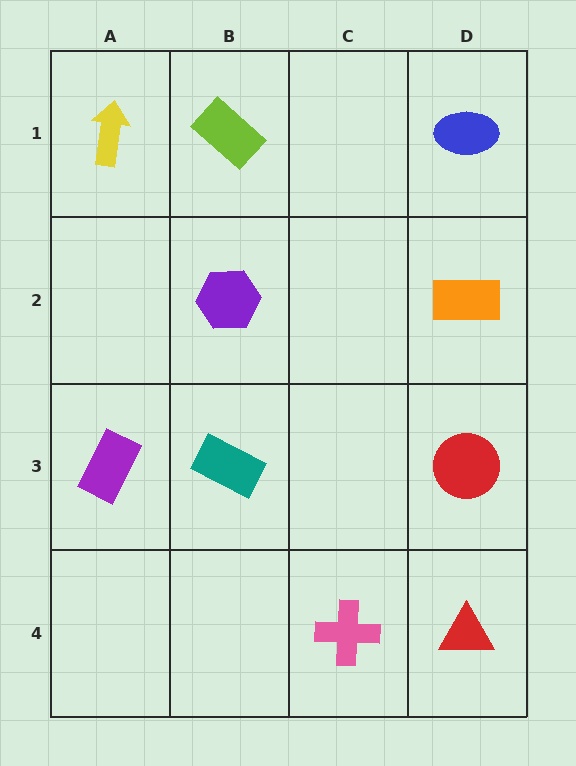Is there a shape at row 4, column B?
No, that cell is empty.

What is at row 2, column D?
An orange rectangle.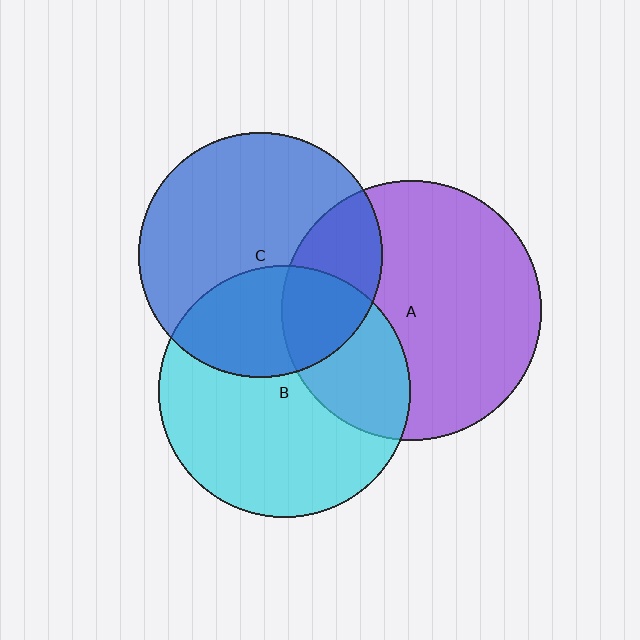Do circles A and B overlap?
Yes.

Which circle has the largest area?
Circle A (purple).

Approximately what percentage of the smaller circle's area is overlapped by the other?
Approximately 30%.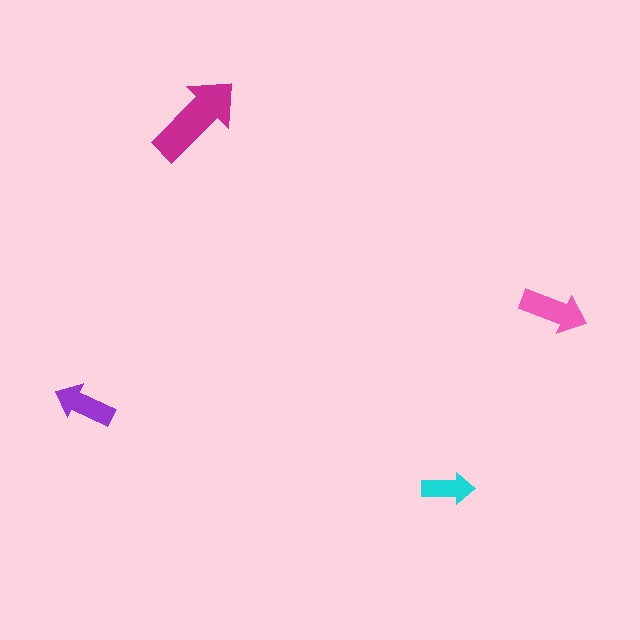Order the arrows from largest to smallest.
the magenta one, the pink one, the purple one, the cyan one.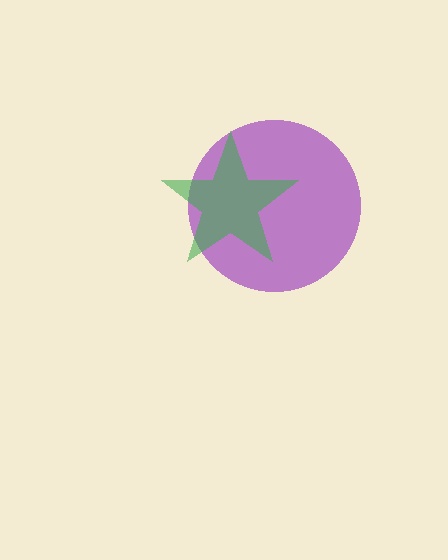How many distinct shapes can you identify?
There are 2 distinct shapes: a purple circle, a green star.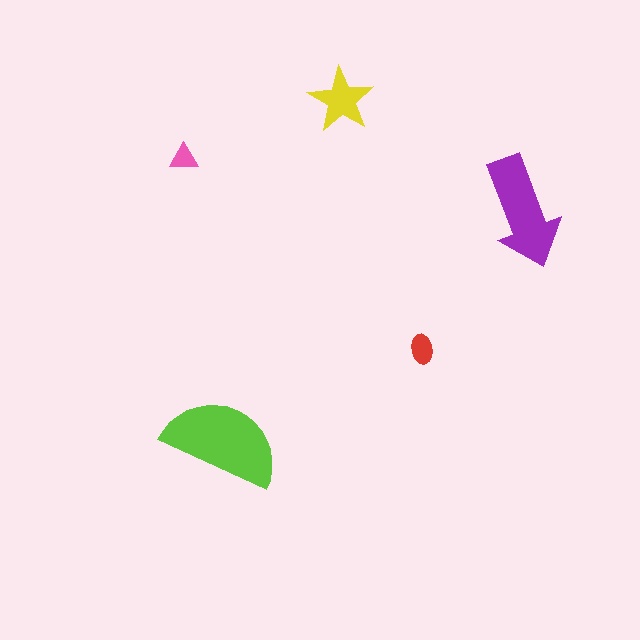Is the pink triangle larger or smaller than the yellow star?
Smaller.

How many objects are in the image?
There are 5 objects in the image.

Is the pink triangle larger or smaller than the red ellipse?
Smaller.